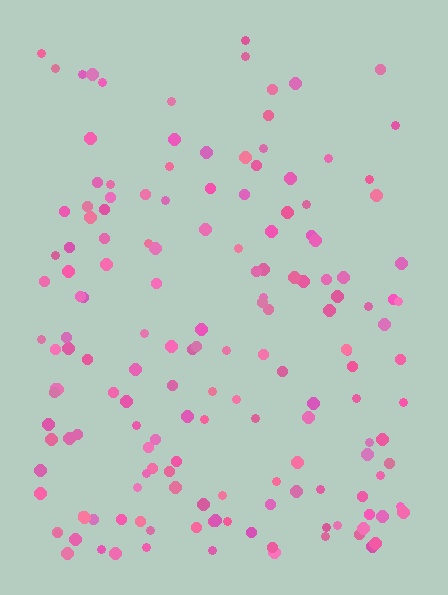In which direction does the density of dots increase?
From top to bottom, with the bottom side densest.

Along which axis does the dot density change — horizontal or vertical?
Vertical.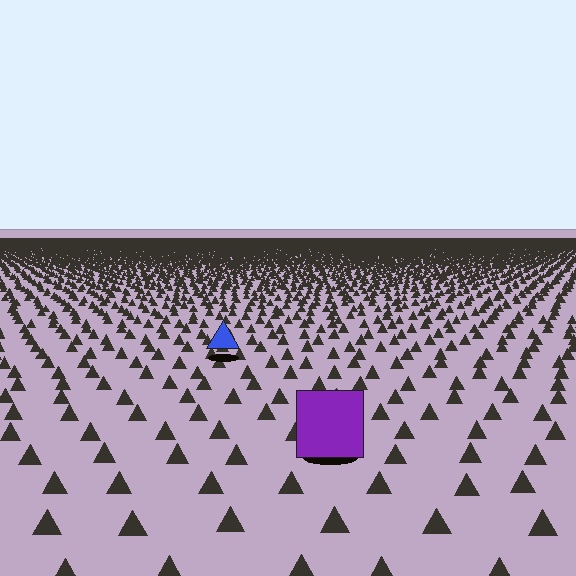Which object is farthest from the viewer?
The blue triangle is farthest from the viewer. It appears smaller and the ground texture around it is denser.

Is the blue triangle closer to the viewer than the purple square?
No. The purple square is closer — you can tell from the texture gradient: the ground texture is coarser near it.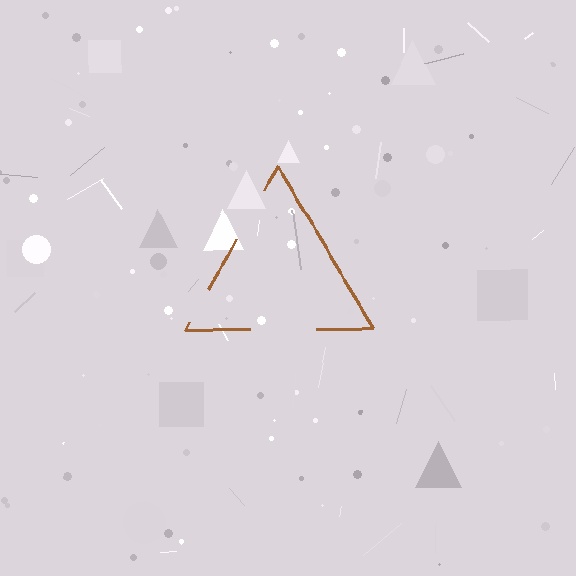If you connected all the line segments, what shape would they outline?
They would outline a triangle.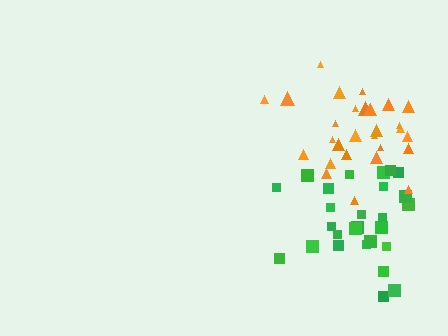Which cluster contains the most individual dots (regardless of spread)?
Orange (29).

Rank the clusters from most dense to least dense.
orange, green.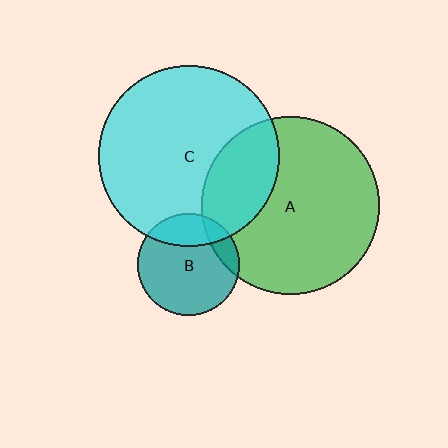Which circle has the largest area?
Circle C (cyan).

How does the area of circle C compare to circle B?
Approximately 3.2 times.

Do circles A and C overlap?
Yes.